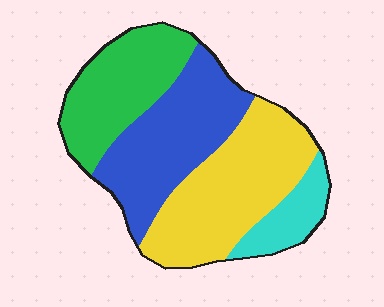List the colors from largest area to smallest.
From largest to smallest: yellow, blue, green, cyan.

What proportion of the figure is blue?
Blue takes up about one third (1/3) of the figure.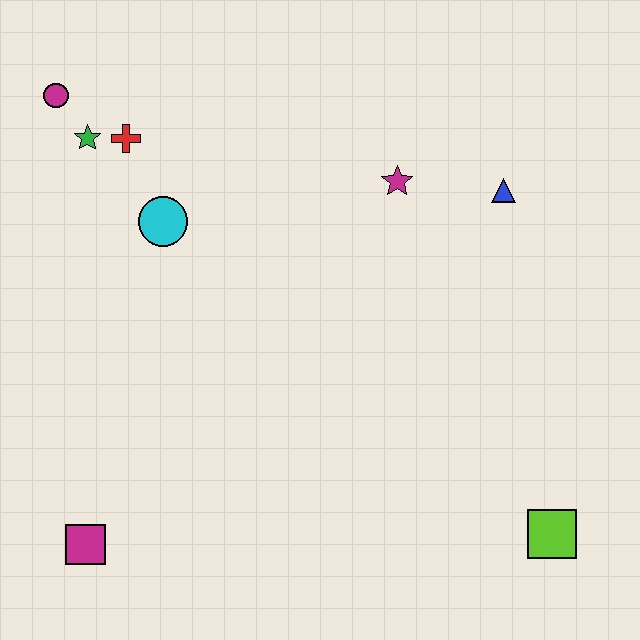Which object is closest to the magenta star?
The blue triangle is closest to the magenta star.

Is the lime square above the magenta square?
Yes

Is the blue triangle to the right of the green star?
Yes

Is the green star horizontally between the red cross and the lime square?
No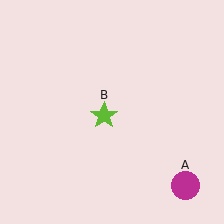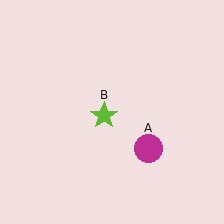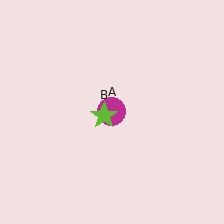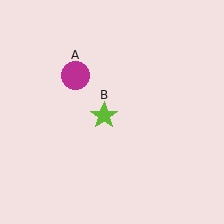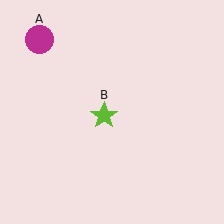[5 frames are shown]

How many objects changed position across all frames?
1 object changed position: magenta circle (object A).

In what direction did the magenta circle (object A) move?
The magenta circle (object A) moved up and to the left.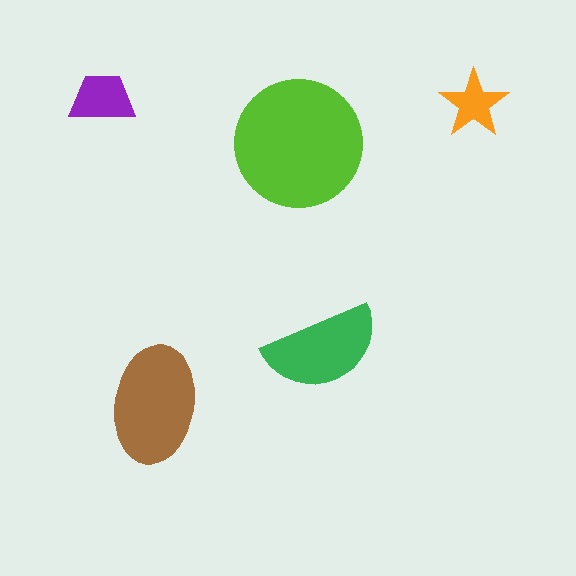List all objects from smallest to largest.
The orange star, the purple trapezoid, the green semicircle, the brown ellipse, the lime circle.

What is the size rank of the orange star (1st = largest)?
5th.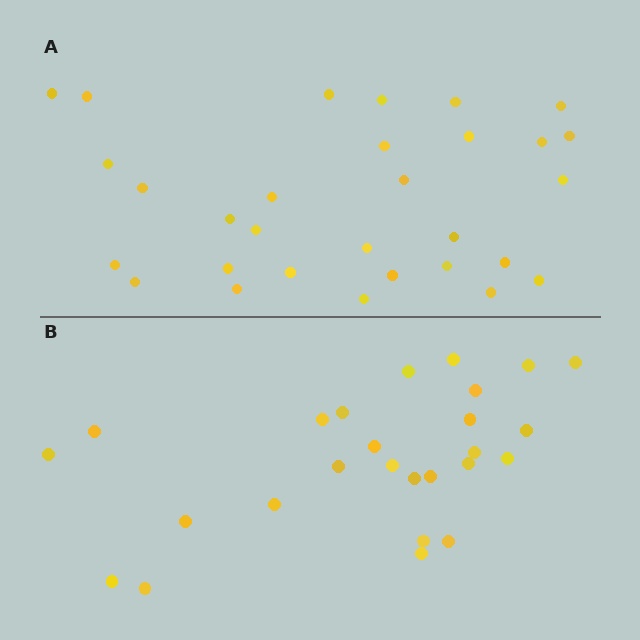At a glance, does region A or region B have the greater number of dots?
Region A (the top region) has more dots.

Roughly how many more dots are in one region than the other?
Region A has about 4 more dots than region B.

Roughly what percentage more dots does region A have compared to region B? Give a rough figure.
About 15% more.